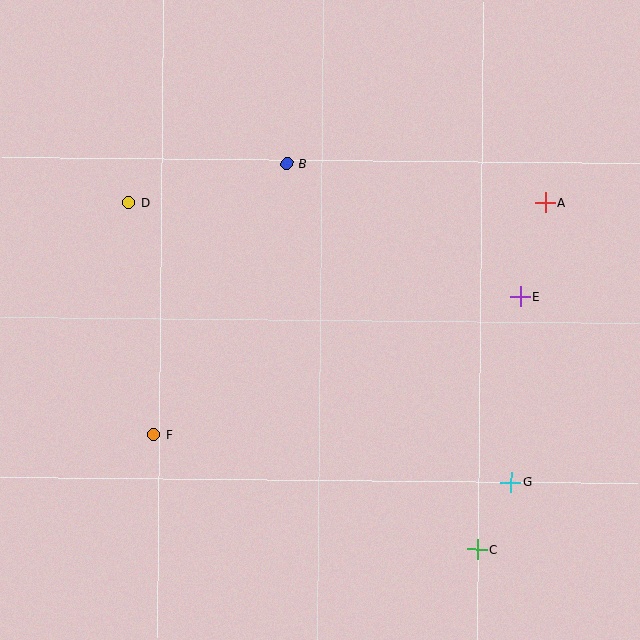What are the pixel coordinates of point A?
Point A is at (545, 203).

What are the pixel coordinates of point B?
Point B is at (287, 163).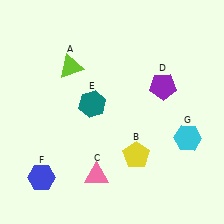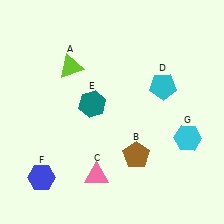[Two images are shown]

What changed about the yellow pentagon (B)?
In Image 1, B is yellow. In Image 2, it changed to brown.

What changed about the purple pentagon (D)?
In Image 1, D is purple. In Image 2, it changed to cyan.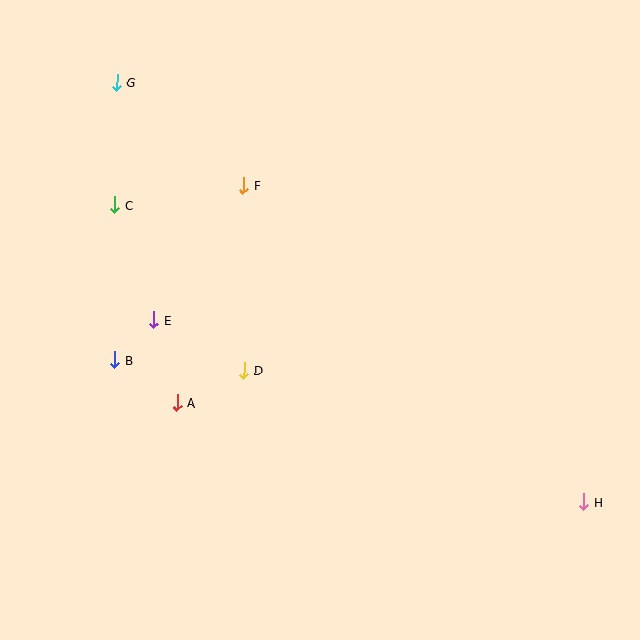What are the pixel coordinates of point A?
Point A is at (177, 403).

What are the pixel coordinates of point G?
Point G is at (117, 83).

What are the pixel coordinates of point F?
Point F is at (243, 185).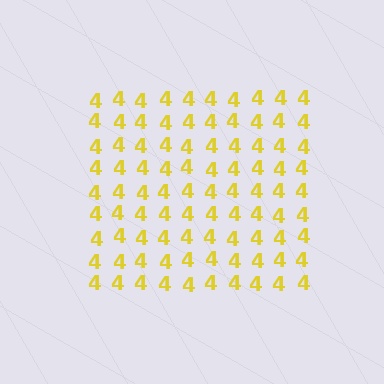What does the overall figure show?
The overall figure shows a square.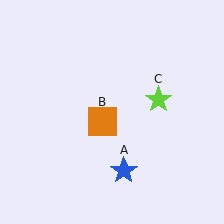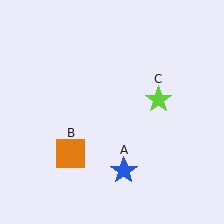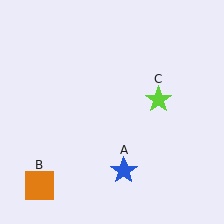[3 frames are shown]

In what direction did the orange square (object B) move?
The orange square (object B) moved down and to the left.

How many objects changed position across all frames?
1 object changed position: orange square (object B).